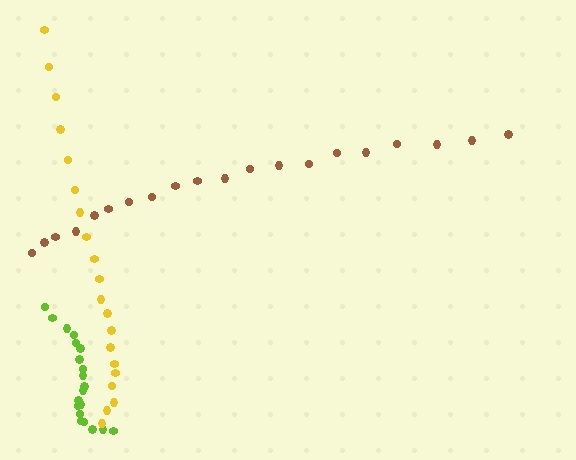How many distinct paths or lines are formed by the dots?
There are 3 distinct paths.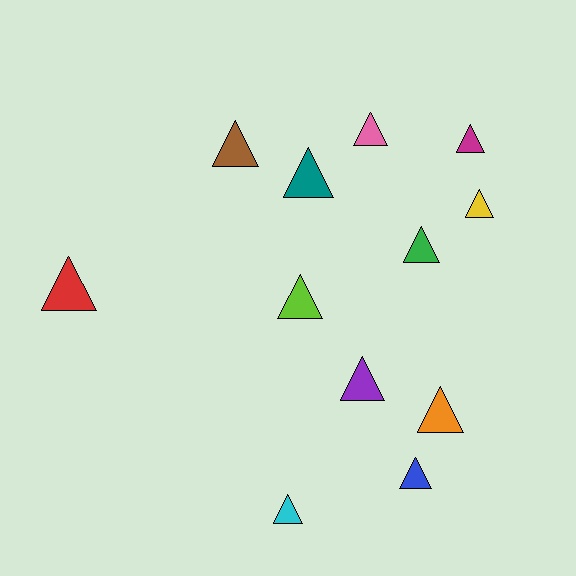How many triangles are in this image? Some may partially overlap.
There are 12 triangles.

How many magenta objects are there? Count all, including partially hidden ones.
There is 1 magenta object.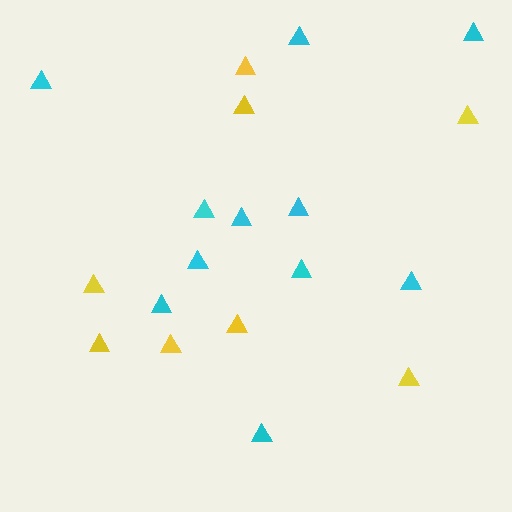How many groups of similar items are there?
There are 2 groups: one group of yellow triangles (8) and one group of cyan triangles (11).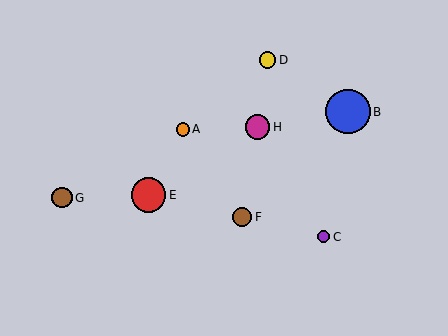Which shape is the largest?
The blue circle (labeled B) is the largest.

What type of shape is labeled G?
Shape G is a brown circle.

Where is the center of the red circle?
The center of the red circle is at (149, 195).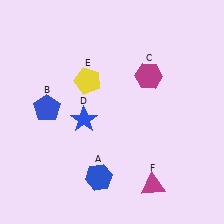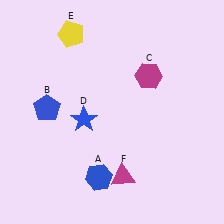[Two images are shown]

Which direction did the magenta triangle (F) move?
The magenta triangle (F) moved left.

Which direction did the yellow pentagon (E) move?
The yellow pentagon (E) moved up.